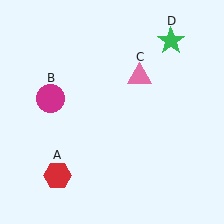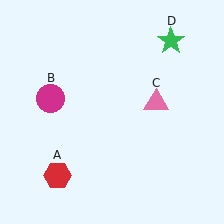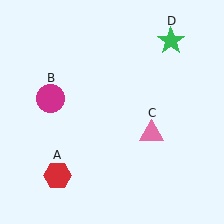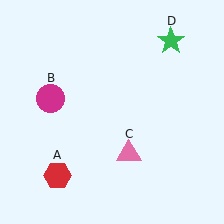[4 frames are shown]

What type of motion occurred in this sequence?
The pink triangle (object C) rotated clockwise around the center of the scene.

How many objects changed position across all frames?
1 object changed position: pink triangle (object C).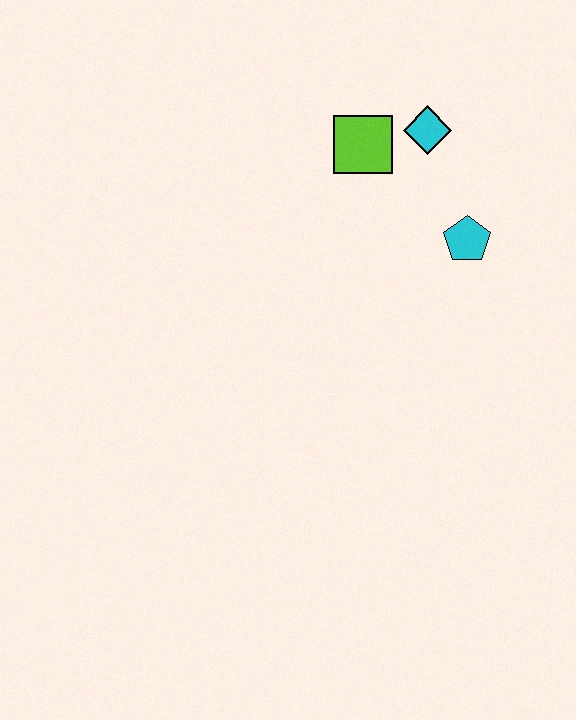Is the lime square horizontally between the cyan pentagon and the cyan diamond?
No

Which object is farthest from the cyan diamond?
The cyan pentagon is farthest from the cyan diamond.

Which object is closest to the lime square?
The cyan diamond is closest to the lime square.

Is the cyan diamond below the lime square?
No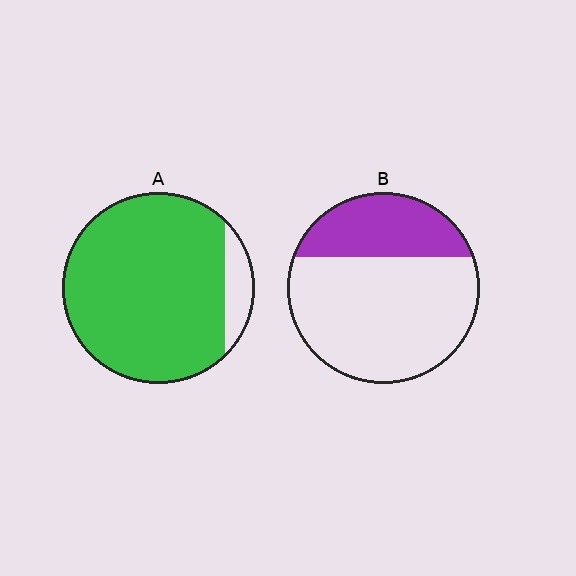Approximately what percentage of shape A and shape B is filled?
A is approximately 90% and B is approximately 30%.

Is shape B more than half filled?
No.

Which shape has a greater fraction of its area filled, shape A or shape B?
Shape A.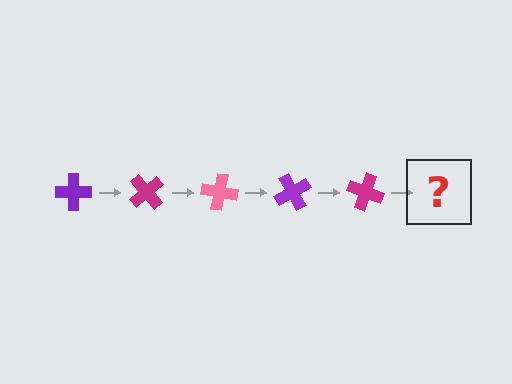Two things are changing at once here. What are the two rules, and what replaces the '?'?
The two rules are that it rotates 50 degrees each step and the color cycles through purple, magenta, and pink. The '?' should be a pink cross, rotated 250 degrees from the start.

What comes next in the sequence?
The next element should be a pink cross, rotated 250 degrees from the start.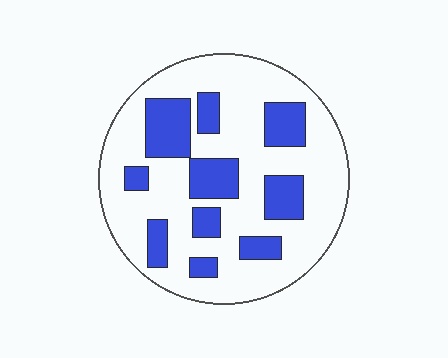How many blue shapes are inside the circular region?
10.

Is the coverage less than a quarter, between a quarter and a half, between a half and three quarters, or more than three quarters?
Between a quarter and a half.